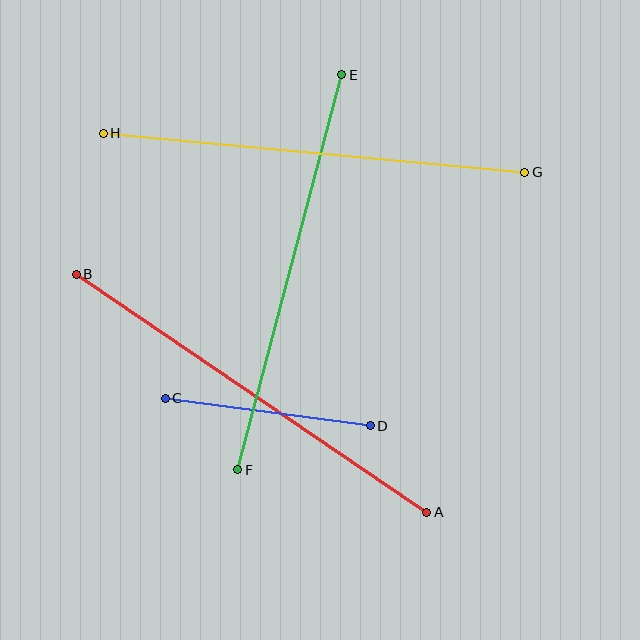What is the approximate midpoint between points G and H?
The midpoint is at approximately (314, 153) pixels.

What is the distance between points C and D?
The distance is approximately 207 pixels.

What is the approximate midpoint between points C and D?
The midpoint is at approximately (268, 412) pixels.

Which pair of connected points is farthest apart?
Points G and H are farthest apart.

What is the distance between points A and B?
The distance is approximately 423 pixels.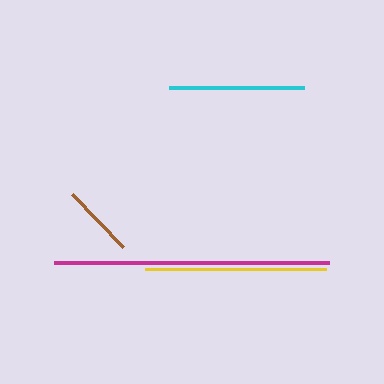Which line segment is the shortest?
The brown line is the shortest at approximately 74 pixels.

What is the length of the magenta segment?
The magenta segment is approximately 275 pixels long.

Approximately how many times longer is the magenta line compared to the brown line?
The magenta line is approximately 3.7 times the length of the brown line.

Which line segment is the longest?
The magenta line is the longest at approximately 275 pixels.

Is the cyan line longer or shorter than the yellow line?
The yellow line is longer than the cyan line.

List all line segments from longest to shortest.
From longest to shortest: magenta, yellow, cyan, brown.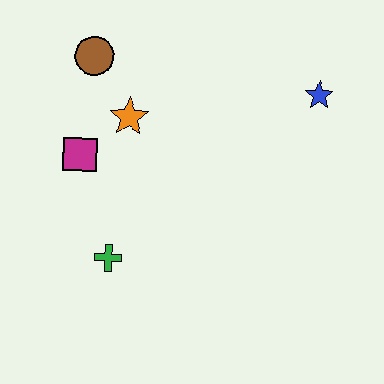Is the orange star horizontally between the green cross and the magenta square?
No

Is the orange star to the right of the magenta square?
Yes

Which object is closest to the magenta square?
The orange star is closest to the magenta square.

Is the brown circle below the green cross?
No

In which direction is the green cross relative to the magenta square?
The green cross is below the magenta square.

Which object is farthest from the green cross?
The blue star is farthest from the green cross.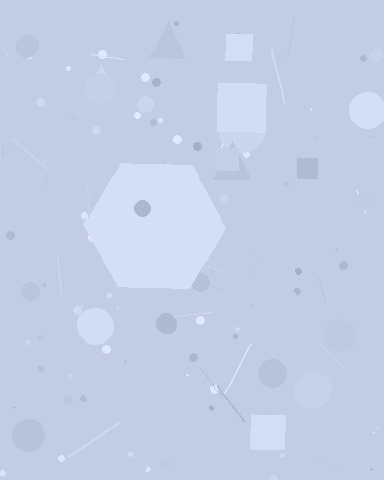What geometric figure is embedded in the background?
A hexagon is embedded in the background.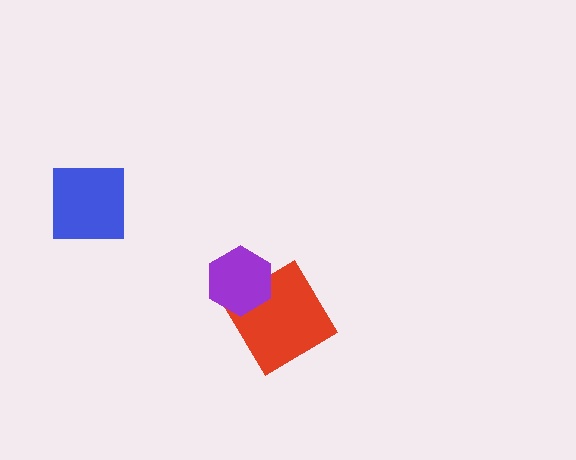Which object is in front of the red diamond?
The purple hexagon is in front of the red diamond.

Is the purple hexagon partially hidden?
No, no other shape covers it.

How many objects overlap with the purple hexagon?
1 object overlaps with the purple hexagon.